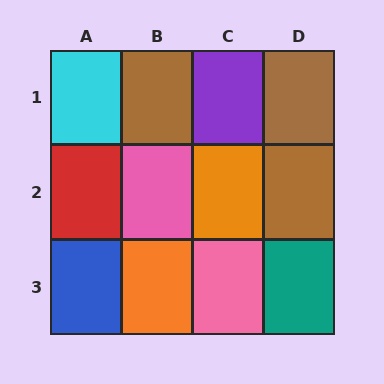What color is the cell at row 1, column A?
Cyan.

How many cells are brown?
3 cells are brown.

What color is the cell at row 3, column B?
Orange.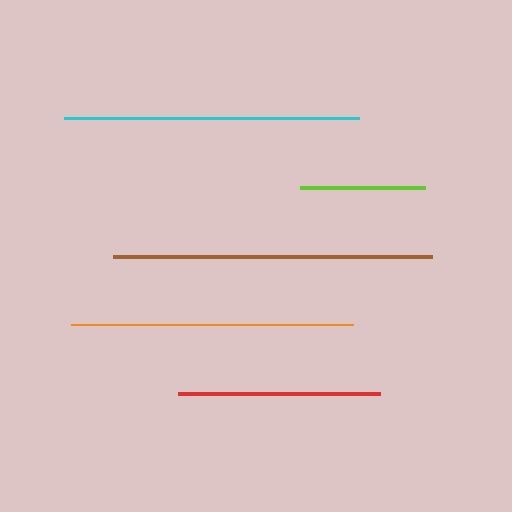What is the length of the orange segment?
The orange segment is approximately 281 pixels long.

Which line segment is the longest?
The brown line is the longest at approximately 320 pixels.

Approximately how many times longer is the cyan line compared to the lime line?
The cyan line is approximately 2.4 times the length of the lime line.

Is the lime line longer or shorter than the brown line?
The brown line is longer than the lime line.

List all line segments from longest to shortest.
From longest to shortest: brown, cyan, orange, red, lime.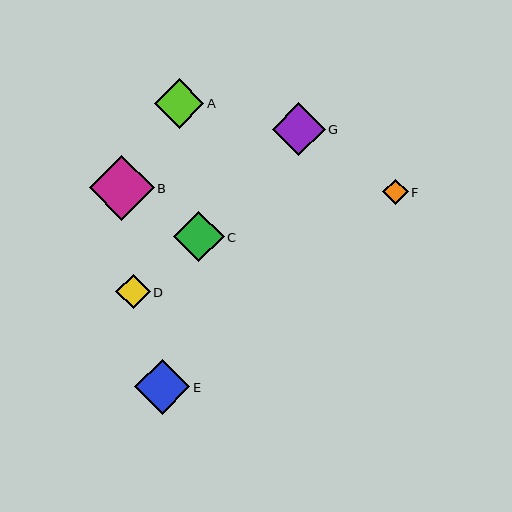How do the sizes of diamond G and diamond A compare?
Diamond G and diamond A are approximately the same size.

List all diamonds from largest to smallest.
From largest to smallest: B, E, G, C, A, D, F.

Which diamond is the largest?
Diamond B is the largest with a size of approximately 65 pixels.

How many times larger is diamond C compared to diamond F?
Diamond C is approximately 2.0 times the size of diamond F.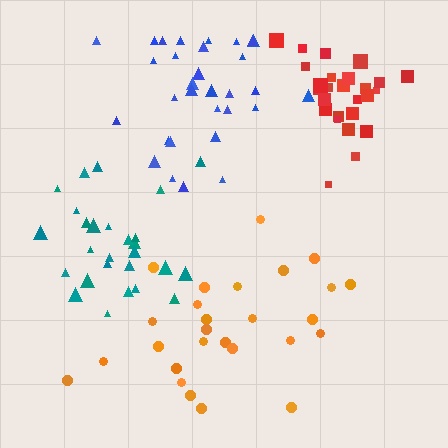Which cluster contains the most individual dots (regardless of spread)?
Blue (31).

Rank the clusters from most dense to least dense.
red, teal, blue, orange.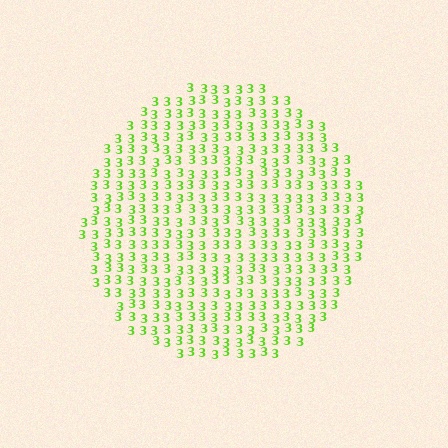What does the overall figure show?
The overall figure shows a circle.